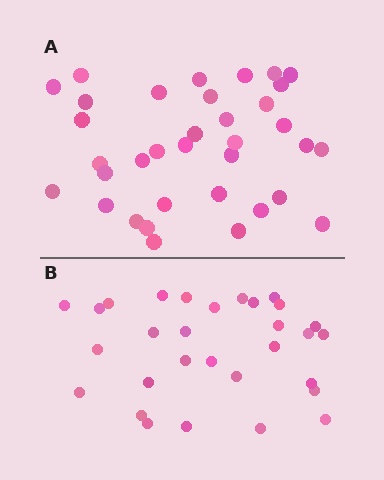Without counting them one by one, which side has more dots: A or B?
Region A (the top region) has more dots.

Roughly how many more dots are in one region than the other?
Region A has about 5 more dots than region B.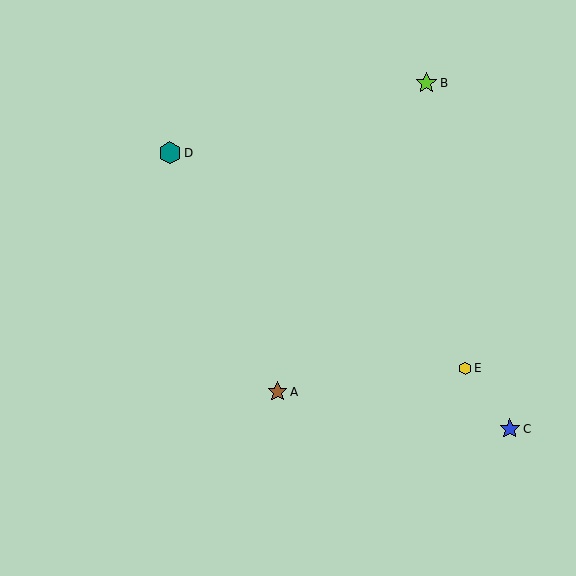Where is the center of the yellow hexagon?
The center of the yellow hexagon is at (465, 368).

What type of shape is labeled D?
Shape D is a teal hexagon.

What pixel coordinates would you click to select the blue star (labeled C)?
Click at (510, 429) to select the blue star C.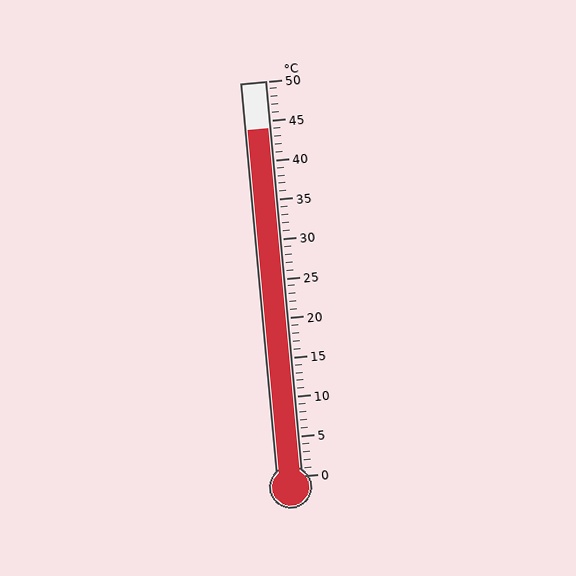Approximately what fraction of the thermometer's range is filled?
The thermometer is filled to approximately 90% of its range.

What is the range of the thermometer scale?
The thermometer scale ranges from 0°C to 50°C.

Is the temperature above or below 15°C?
The temperature is above 15°C.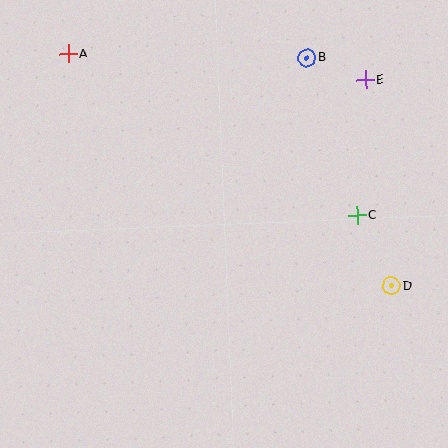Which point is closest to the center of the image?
Point C at (357, 215) is closest to the center.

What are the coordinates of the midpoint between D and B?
The midpoint between D and B is at (349, 172).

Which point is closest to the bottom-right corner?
Point D is closest to the bottom-right corner.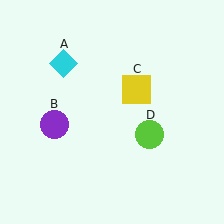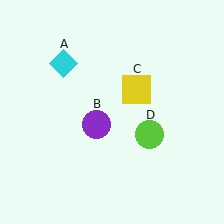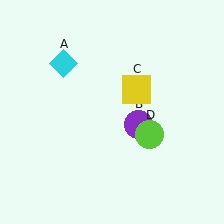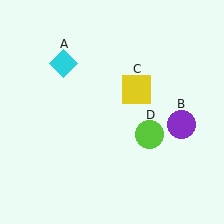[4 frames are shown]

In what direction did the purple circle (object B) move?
The purple circle (object B) moved right.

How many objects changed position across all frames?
1 object changed position: purple circle (object B).